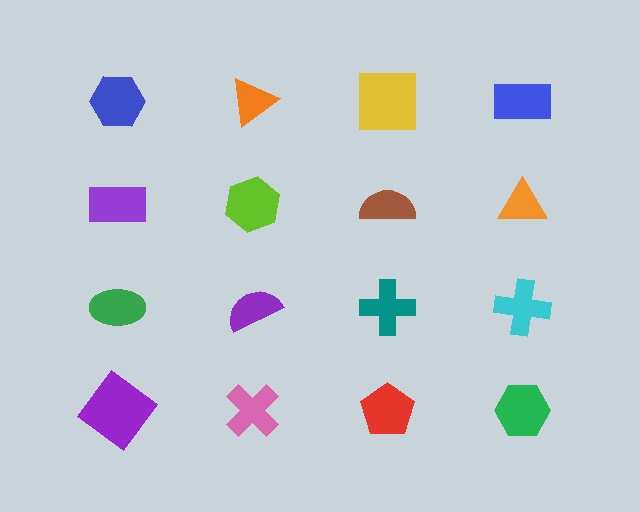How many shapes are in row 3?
4 shapes.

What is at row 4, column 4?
A green hexagon.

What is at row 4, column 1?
A purple diamond.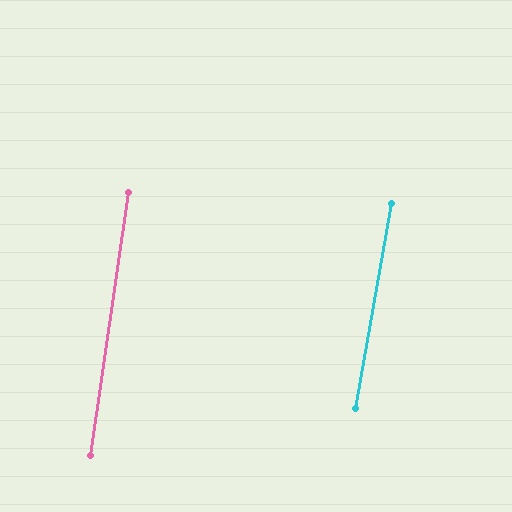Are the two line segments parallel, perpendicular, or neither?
Parallel — their directions differ by only 1.6°.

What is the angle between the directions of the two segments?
Approximately 2 degrees.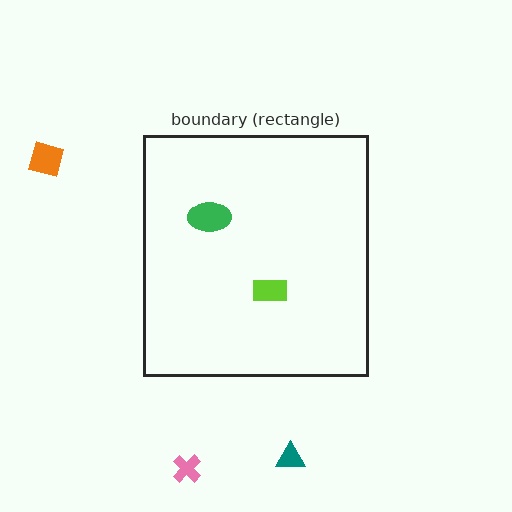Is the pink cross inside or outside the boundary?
Outside.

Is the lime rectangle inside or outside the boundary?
Inside.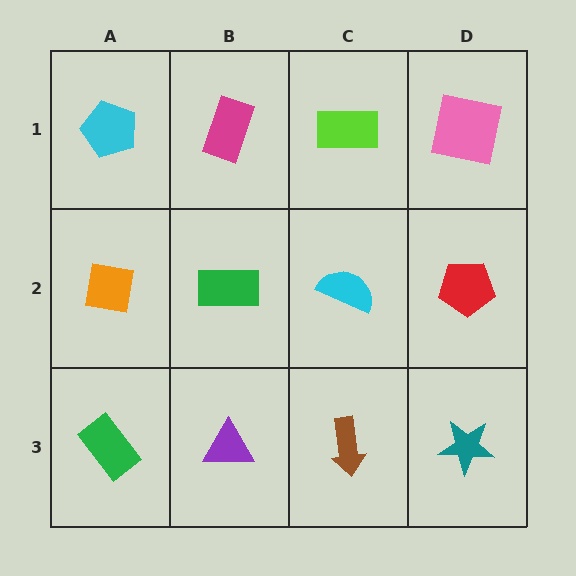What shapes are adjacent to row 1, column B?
A green rectangle (row 2, column B), a cyan pentagon (row 1, column A), a lime rectangle (row 1, column C).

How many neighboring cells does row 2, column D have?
3.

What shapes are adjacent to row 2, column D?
A pink square (row 1, column D), a teal star (row 3, column D), a cyan semicircle (row 2, column C).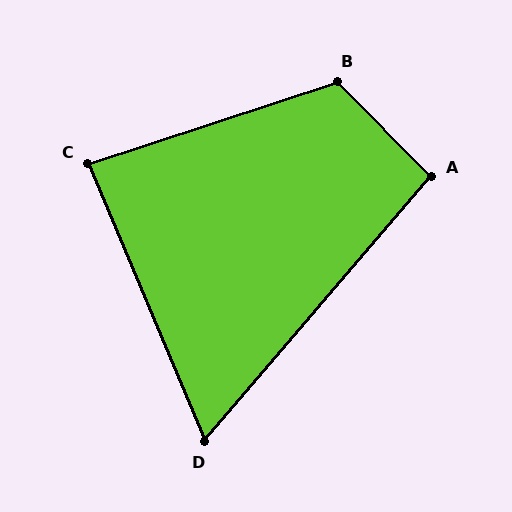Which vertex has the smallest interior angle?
D, at approximately 64 degrees.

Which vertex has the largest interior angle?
B, at approximately 116 degrees.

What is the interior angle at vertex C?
Approximately 85 degrees (approximately right).